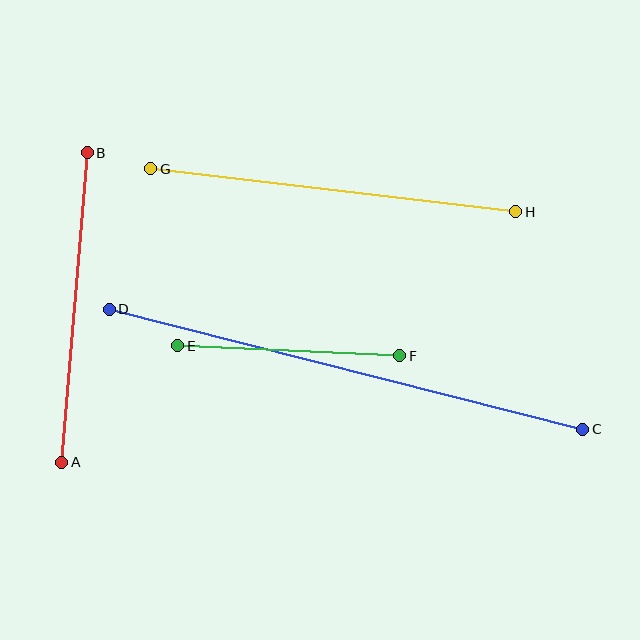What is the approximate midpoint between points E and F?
The midpoint is at approximately (289, 351) pixels.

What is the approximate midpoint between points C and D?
The midpoint is at approximately (346, 369) pixels.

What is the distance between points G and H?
The distance is approximately 368 pixels.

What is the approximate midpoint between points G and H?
The midpoint is at approximately (333, 190) pixels.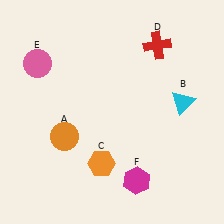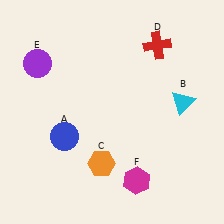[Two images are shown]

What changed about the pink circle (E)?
In Image 1, E is pink. In Image 2, it changed to purple.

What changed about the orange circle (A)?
In Image 1, A is orange. In Image 2, it changed to blue.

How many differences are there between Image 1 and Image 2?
There are 2 differences between the two images.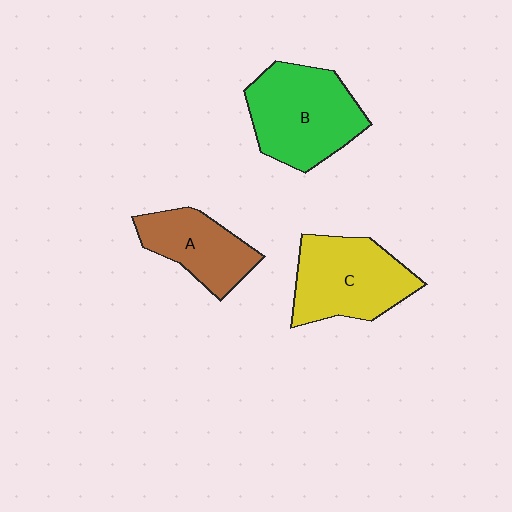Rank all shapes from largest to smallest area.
From largest to smallest: B (green), C (yellow), A (brown).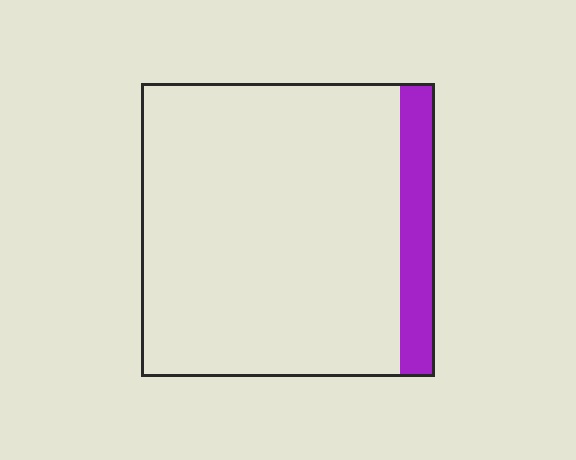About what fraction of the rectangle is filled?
About one eighth (1/8).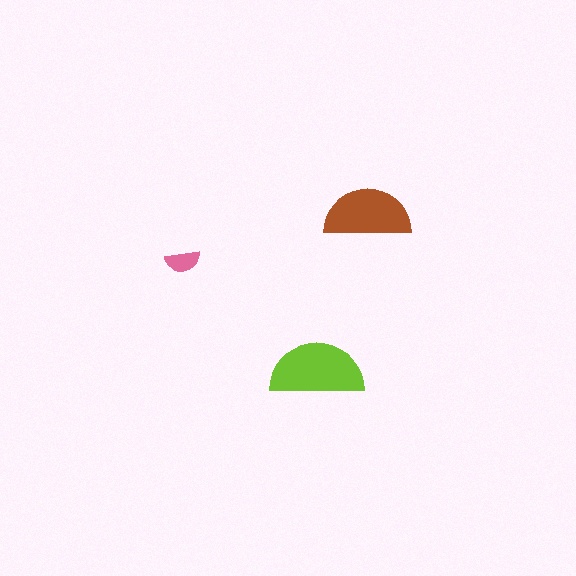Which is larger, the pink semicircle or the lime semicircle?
The lime one.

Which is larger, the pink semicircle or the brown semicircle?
The brown one.